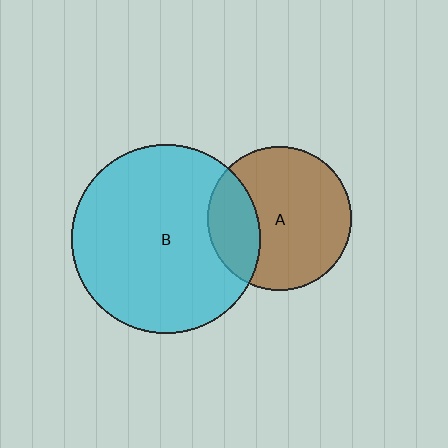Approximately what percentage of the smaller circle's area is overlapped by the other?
Approximately 25%.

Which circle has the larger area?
Circle B (cyan).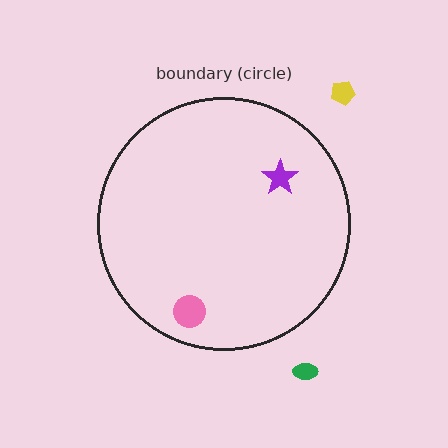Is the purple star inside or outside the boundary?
Inside.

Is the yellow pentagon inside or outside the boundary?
Outside.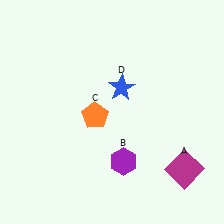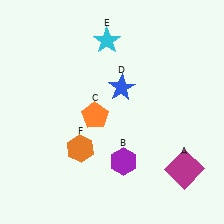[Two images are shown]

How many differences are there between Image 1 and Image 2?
There are 2 differences between the two images.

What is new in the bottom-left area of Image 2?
An orange hexagon (F) was added in the bottom-left area of Image 2.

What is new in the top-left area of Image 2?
A cyan star (E) was added in the top-left area of Image 2.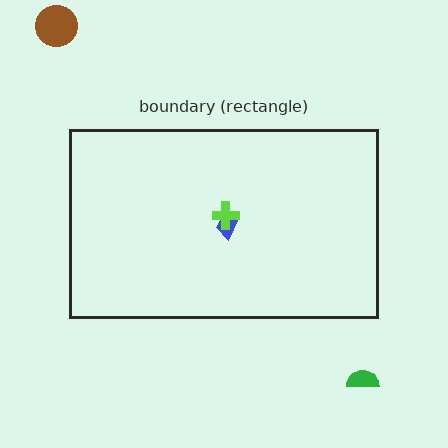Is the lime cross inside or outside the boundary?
Inside.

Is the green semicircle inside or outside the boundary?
Outside.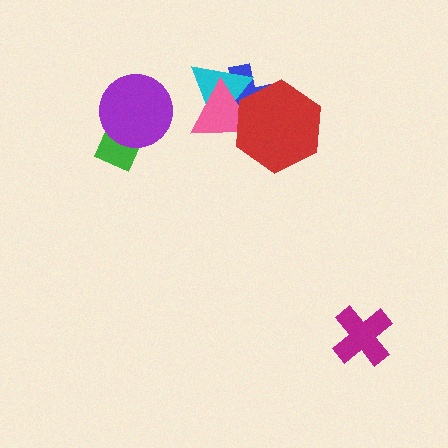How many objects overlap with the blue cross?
3 objects overlap with the blue cross.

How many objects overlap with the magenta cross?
0 objects overlap with the magenta cross.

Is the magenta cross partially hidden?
No, no other shape covers it.